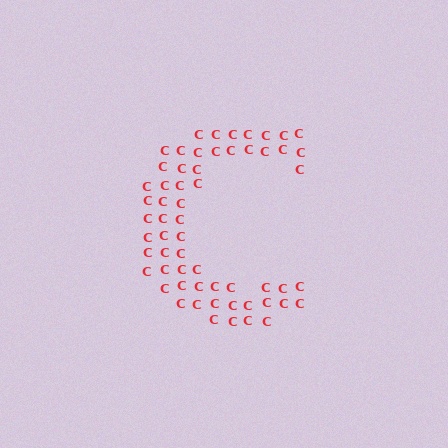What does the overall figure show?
The overall figure shows the letter C.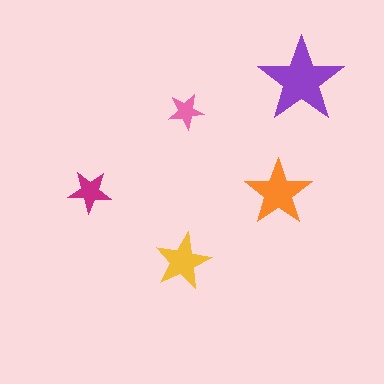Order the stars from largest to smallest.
the purple one, the orange one, the yellow one, the magenta one, the pink one.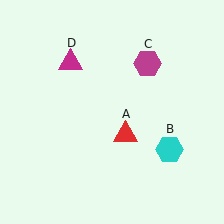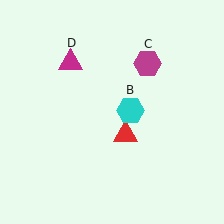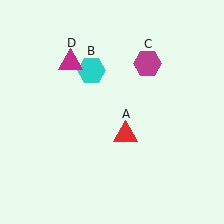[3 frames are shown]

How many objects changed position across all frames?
1 object changed position: cyan hexagon (object B).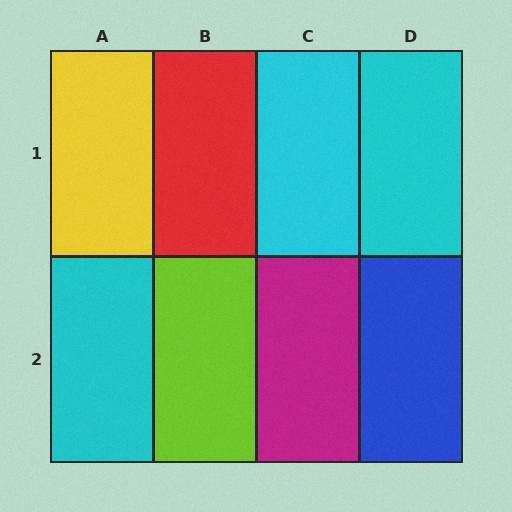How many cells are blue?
1 cell is blue.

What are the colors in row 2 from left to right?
Cyan, lime, magenta, blue.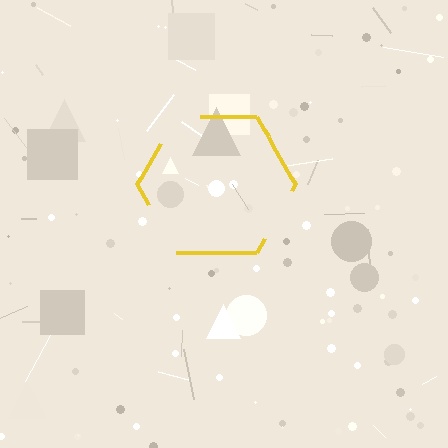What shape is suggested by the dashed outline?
The dashed outline suggests a hexagon.